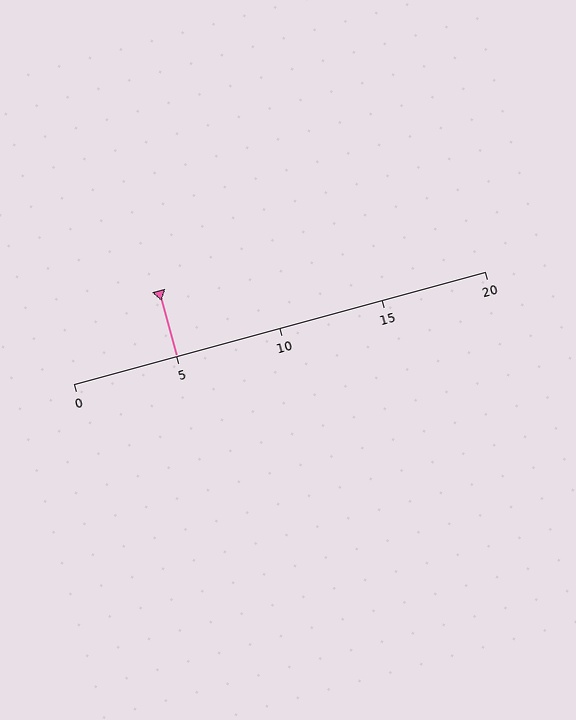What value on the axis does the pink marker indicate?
The marker indicates approximately 5.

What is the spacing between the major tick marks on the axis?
The major ticks are spaced 5 apart.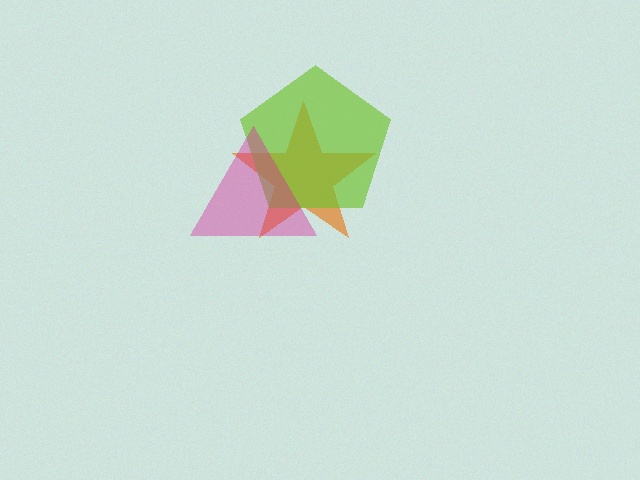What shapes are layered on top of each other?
The layered shapes are: an orange star, a lime pentagon, a magenta triangle.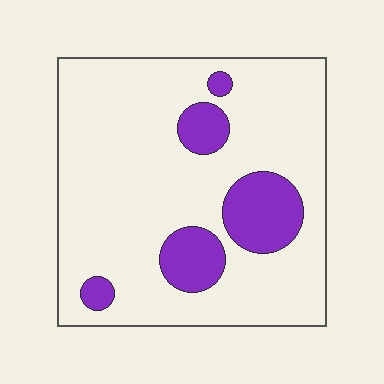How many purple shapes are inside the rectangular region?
5.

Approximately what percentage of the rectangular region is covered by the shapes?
Approximately 15%.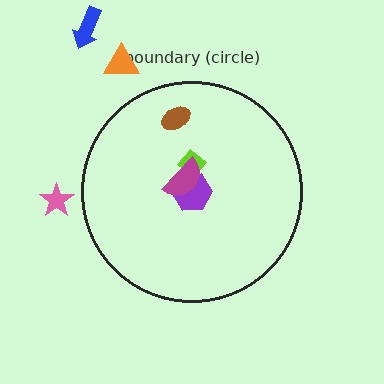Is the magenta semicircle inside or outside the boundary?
Inside.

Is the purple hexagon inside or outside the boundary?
Inside.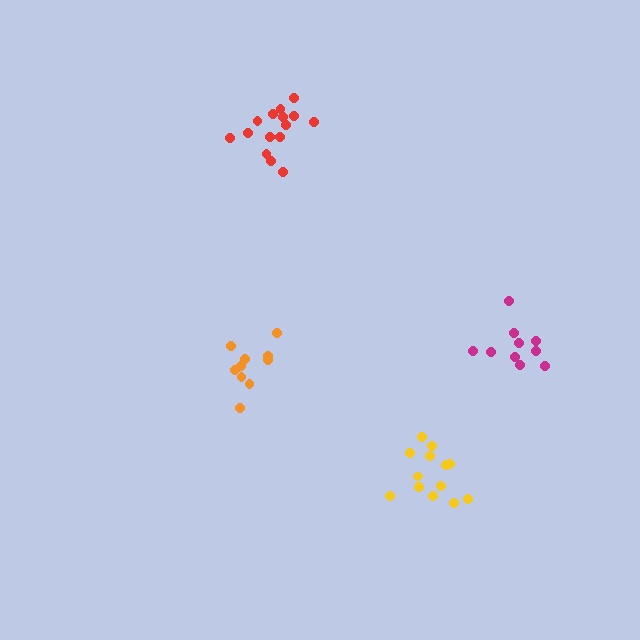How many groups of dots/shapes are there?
There are 4 groups.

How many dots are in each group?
Group 1: 10 dots, Group 2: 13 dots, Group 3: 15 dots, Group 4: 10 dots (48 total).